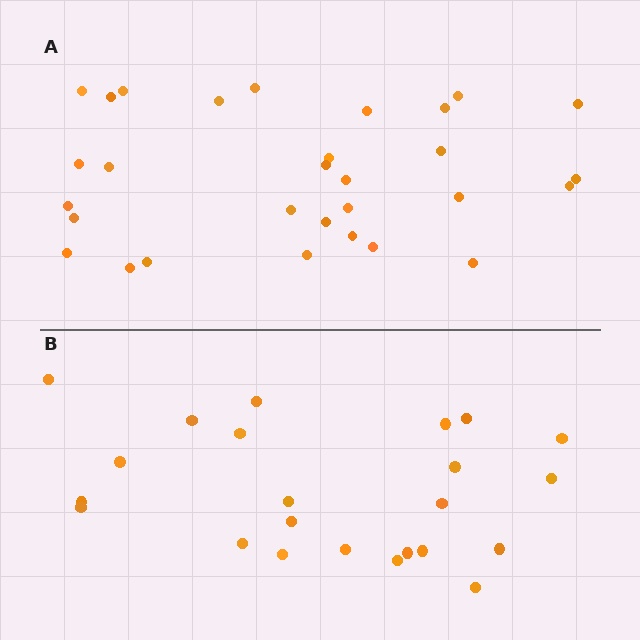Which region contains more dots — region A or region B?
Region A (the top region) has more dots.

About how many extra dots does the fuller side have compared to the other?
Region A has roughly 8 or so more dots than region B.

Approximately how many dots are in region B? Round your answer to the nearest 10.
About 20 dots. (The exact count is 23, which rounds to 20.)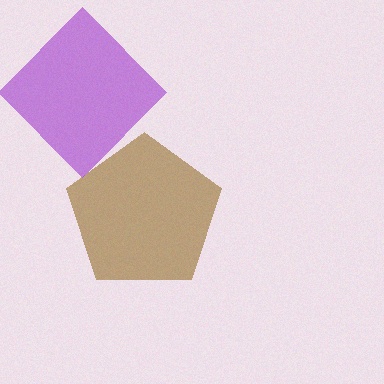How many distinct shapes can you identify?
There are 2 distinct shapes: a brown pentagon, a purple diamond.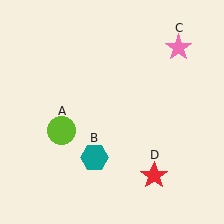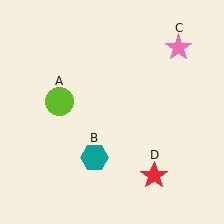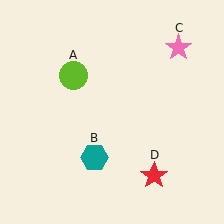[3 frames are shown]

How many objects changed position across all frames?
1 object changed position: lime circle (object A).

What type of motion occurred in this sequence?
The lime circle (object A) rotated clockwise around the center of the scene.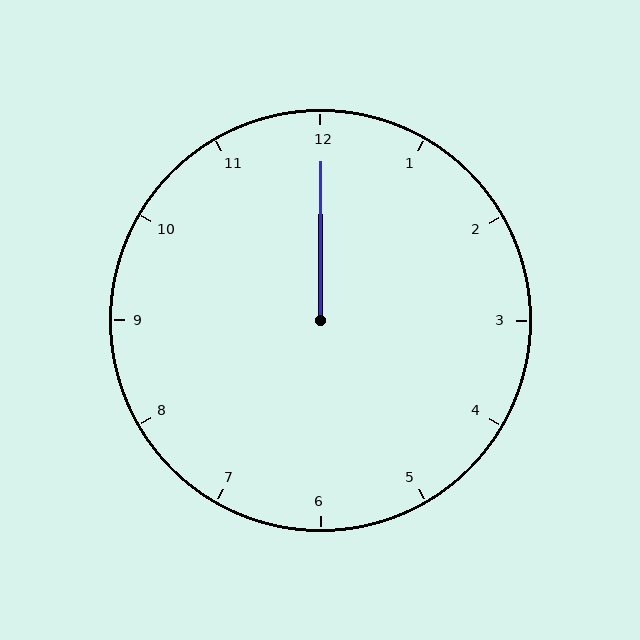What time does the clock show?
12:00.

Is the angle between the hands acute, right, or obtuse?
It is acute.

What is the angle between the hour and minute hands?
Approximately 0 degrees.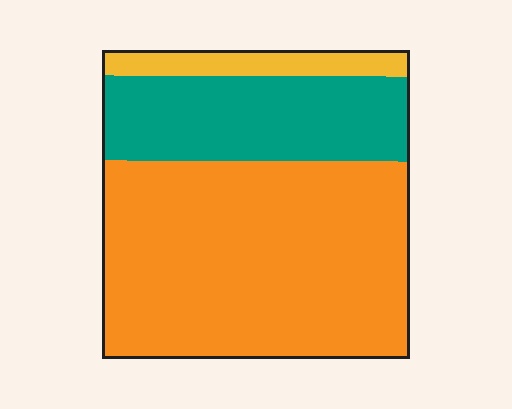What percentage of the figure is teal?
Teal takes up between a quarter and a half of the figure.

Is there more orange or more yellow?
Orange.